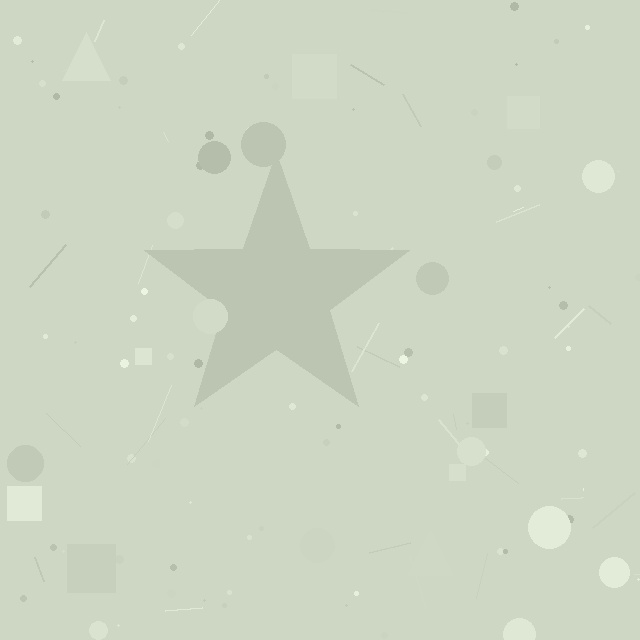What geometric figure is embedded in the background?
A star is embedded in the background.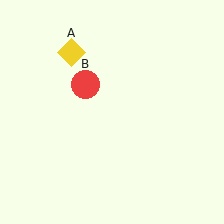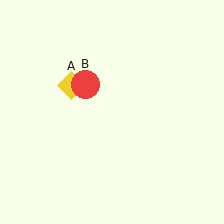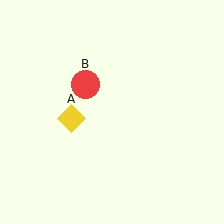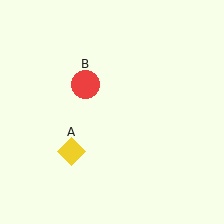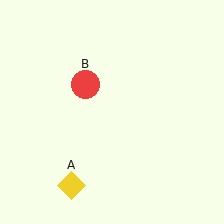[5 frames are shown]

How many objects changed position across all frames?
1 object changed position: yellow diamond (object A).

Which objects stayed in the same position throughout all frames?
Red circle (object B) remained stationary.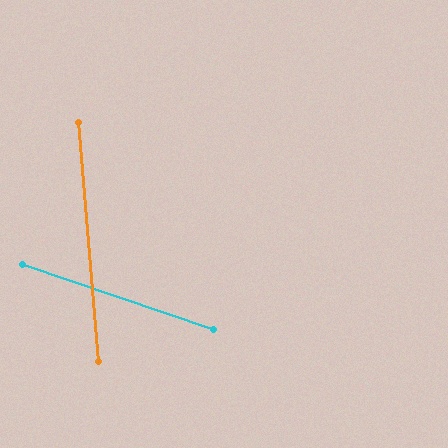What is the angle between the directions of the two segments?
Approximately 66 degrees.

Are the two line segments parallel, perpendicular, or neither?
Neither parallel nor perpendicular — they differ by about 66°.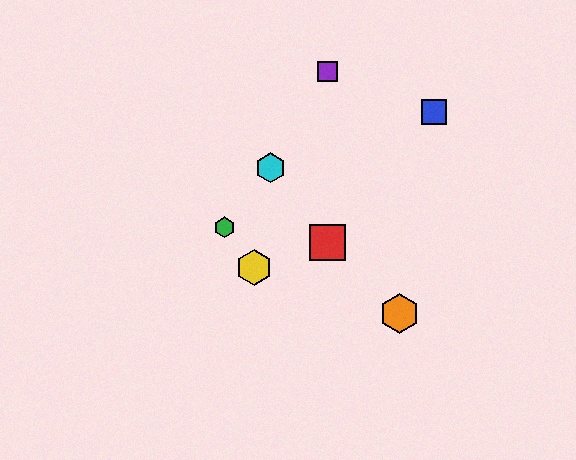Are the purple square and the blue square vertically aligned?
No, the purple square is at x≈327 and the blue square is at x≈434.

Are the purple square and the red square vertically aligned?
Yes, both are at x≈327.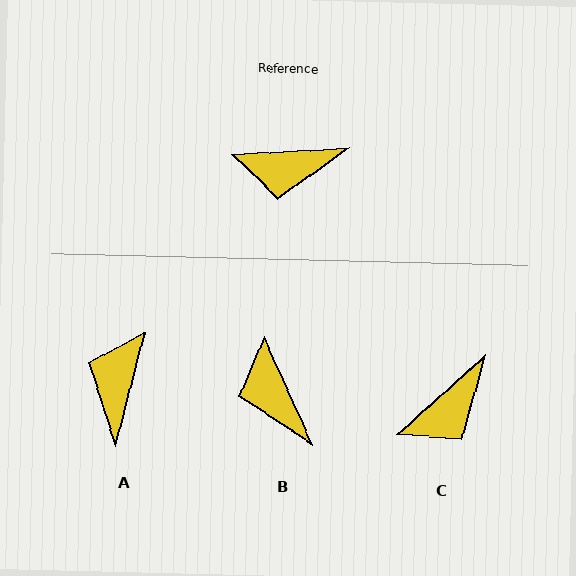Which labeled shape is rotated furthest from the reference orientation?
A, about 108 degrees away.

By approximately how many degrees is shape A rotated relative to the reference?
Approximately 108 degrees clockwise.